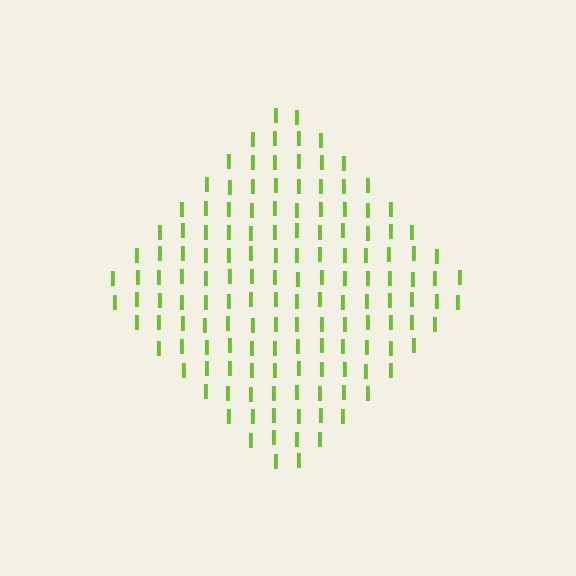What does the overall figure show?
The overall figure shows a diamond.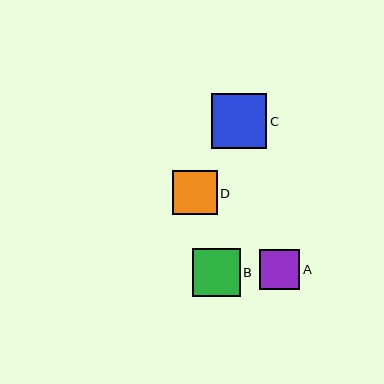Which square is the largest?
Square C is the largest with a size of approximately 55 pixels.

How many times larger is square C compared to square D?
Square C is approximately 1.3 times the size of square D.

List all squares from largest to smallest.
From largest to smallest: C, B, D, A.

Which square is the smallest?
Square A is the smallest with a size of approximately 41 pixels.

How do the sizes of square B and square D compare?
Square B and square D are approximately the same size.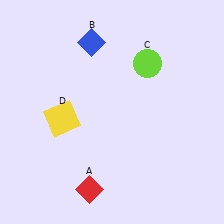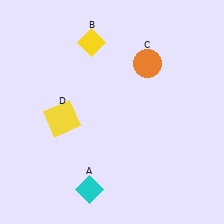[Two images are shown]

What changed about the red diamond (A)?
In Image 1, A is red. In Image 2, it changed to cyan.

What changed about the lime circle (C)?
In Image 1, C is lime. In Image 2, it changed to orange.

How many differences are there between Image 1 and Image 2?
There are 3 differences between the two images.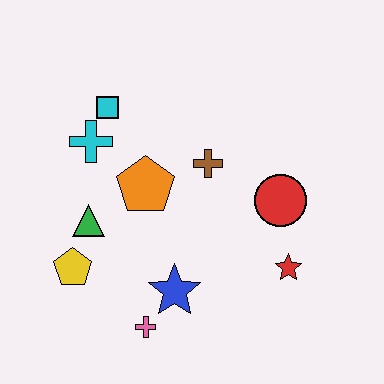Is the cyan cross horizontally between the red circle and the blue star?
No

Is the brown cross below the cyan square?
Yes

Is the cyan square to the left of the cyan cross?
No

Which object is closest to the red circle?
The red star is closest to the red circle.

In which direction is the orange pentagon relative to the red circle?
The orange pentagon is to the left of the red circle.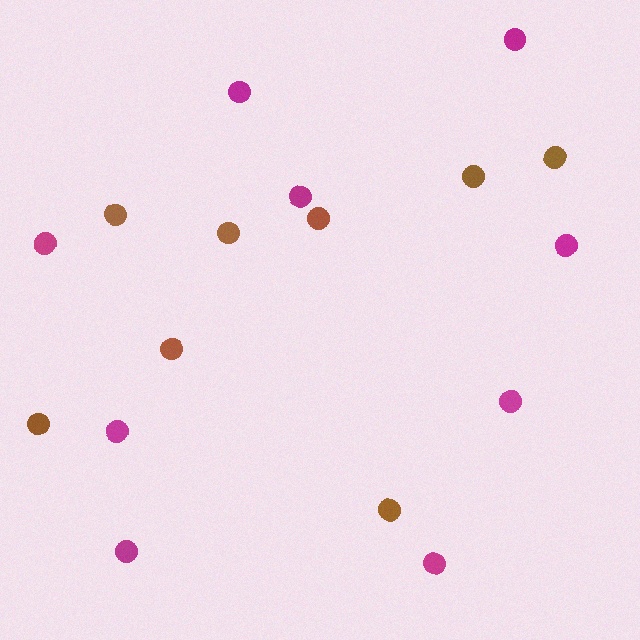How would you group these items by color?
There are 2 groups: one group of brown circles (8) and one group of magenta circles (9).